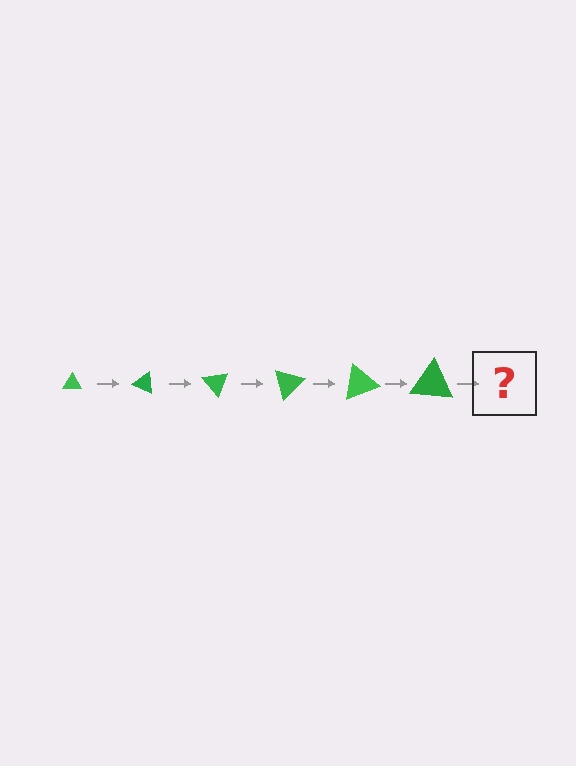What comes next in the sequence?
The next element should be a triangle, larger than the previous one and rotated 150 degrees from the start.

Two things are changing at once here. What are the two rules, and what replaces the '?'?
The two rules are that the triangle grows larger each step and it rotates 25 degrees each step. The '?' should be a triangle, larger than the previous one and rotated 150 degrees from the start.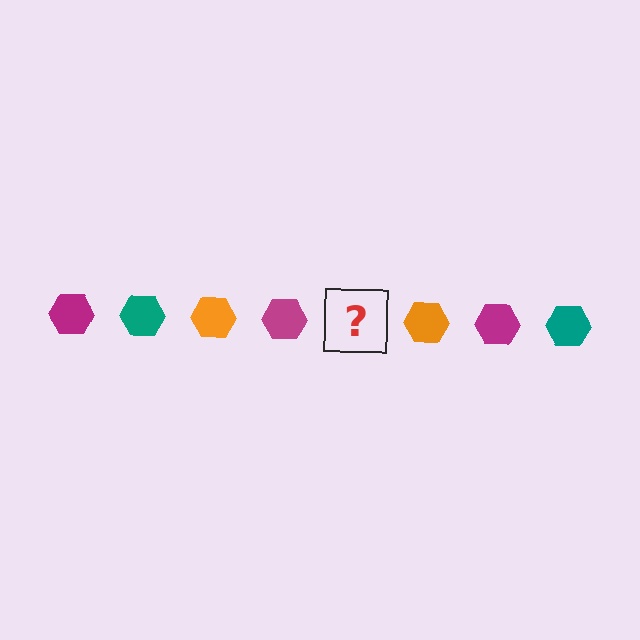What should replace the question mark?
The question mark should be replaced with a teal hexagon.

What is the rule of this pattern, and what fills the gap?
The rule is that the pattern cycles through magenta, teal, orange hexagons. The gap should be filled with a teal hexagon.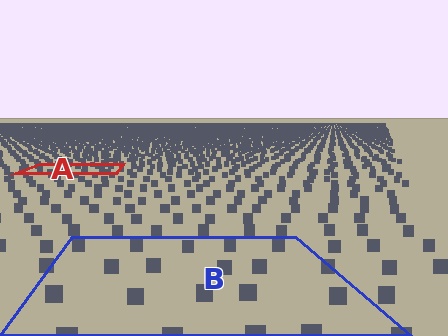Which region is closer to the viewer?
Region B is closer. The texture elements there are larger and more spread out.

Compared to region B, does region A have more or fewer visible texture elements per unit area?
Region A has more texture elements per unit area — they are packed more densely because it is farther away.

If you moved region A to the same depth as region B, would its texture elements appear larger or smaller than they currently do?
They would appear larger. At a closer depth, the same texture elements are projected at a bigger on-screen size.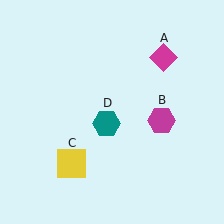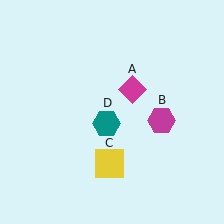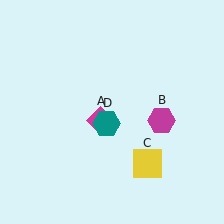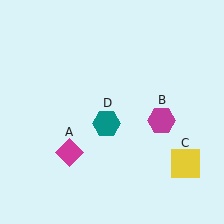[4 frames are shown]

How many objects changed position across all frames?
2 objects changed position: magenta diamond (object A), yellow square (object C).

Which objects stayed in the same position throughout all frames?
Magenta hexagon (object B) and teal hexagon (object D) remained stationary.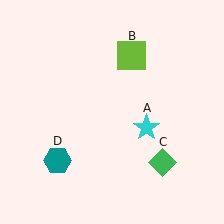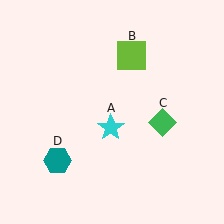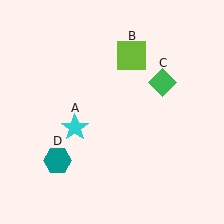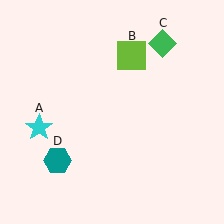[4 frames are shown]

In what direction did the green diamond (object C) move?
The green diamond (object C) moved up.